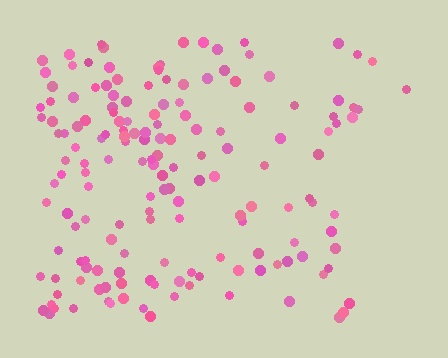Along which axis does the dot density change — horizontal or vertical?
Horizontal.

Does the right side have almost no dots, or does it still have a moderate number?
Still a moderate number, just noticeably fewer than the left.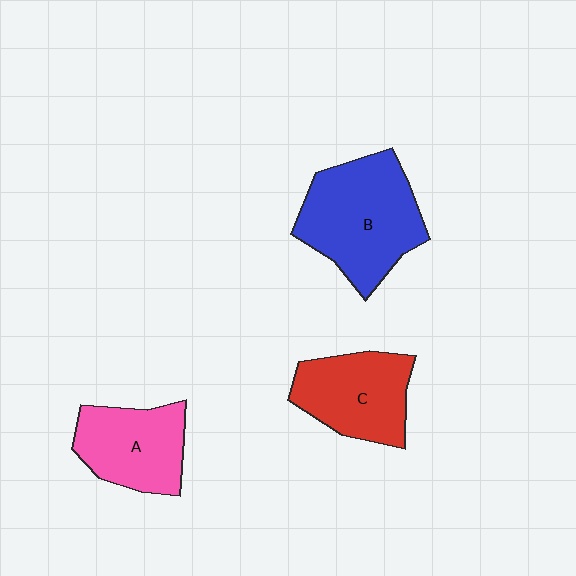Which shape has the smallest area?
Shape A (pink).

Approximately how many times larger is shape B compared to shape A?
Approximately 1.4 times.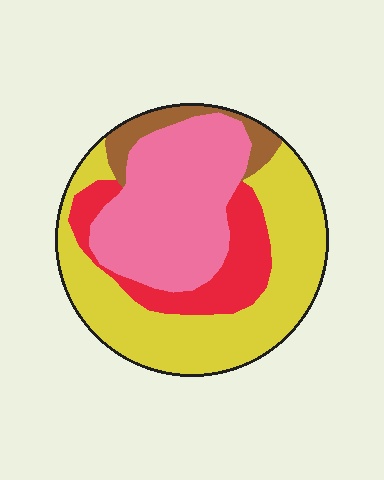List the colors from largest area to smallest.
From largest to smallest: yellow, pink, red, brown.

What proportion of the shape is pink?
Pink covers around 35% of the shape.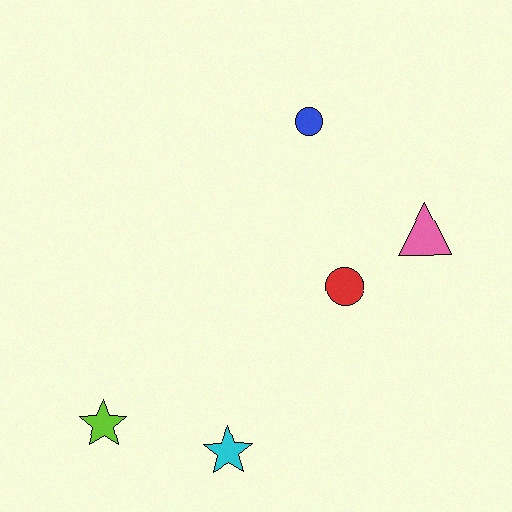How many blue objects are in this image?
There is 1 blue object.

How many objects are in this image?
There are 5 objects.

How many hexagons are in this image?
There are no hexagons.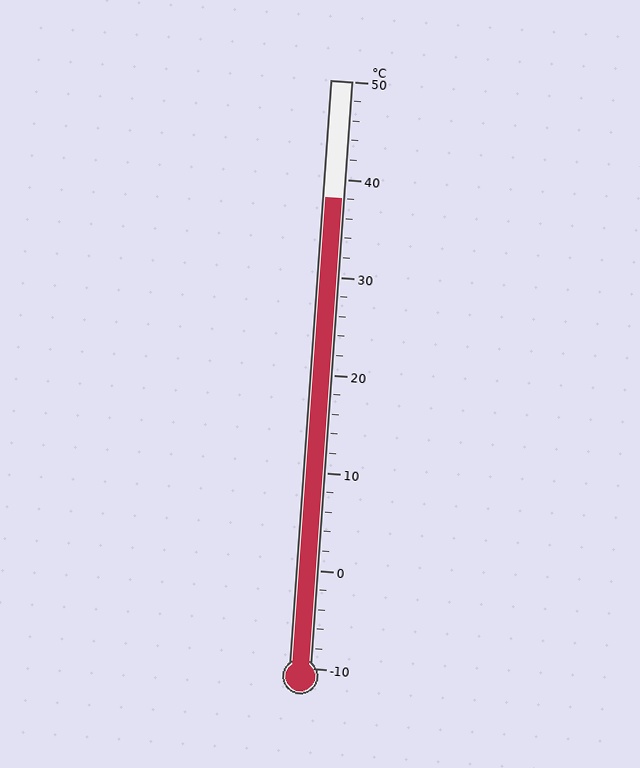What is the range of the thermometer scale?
The thermometer scale ranges from -10°C to 50°C.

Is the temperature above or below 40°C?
The temperature is below 40°C.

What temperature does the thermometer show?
The thermometer shows approximately 38°C.